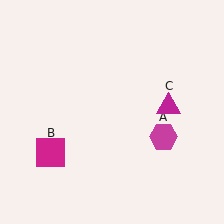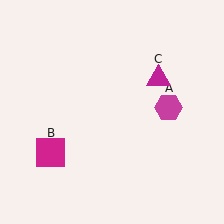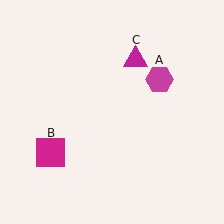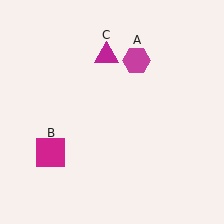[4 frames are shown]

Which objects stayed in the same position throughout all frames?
Magenta square (object B) remained stationary.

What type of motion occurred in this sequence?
The magenta hexagon (object A), magenta triangle (object C) rotated counterclockwise around the center of the scene.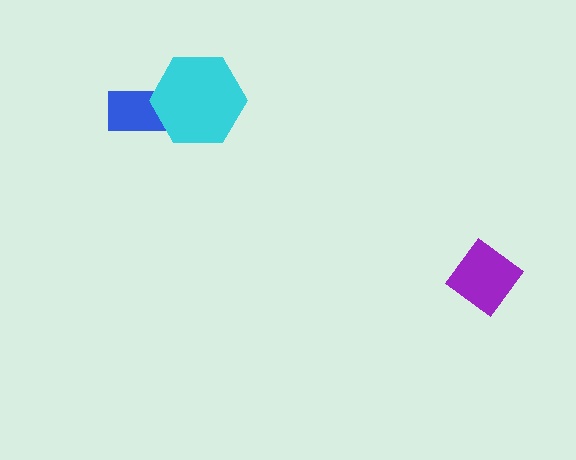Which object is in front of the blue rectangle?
The cyan hexagon is in front of the blue rectangle.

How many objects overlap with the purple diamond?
0 objects overlap with the purple diamond.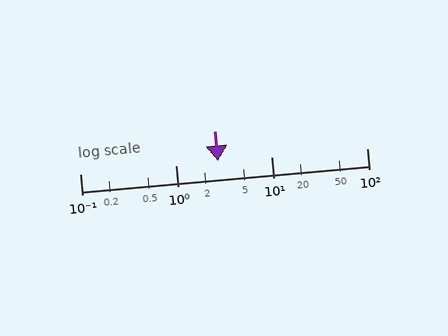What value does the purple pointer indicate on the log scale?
The pointer indicates approximately 2.8.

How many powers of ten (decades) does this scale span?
The scale spans 3 decades, from 0.1 to 100.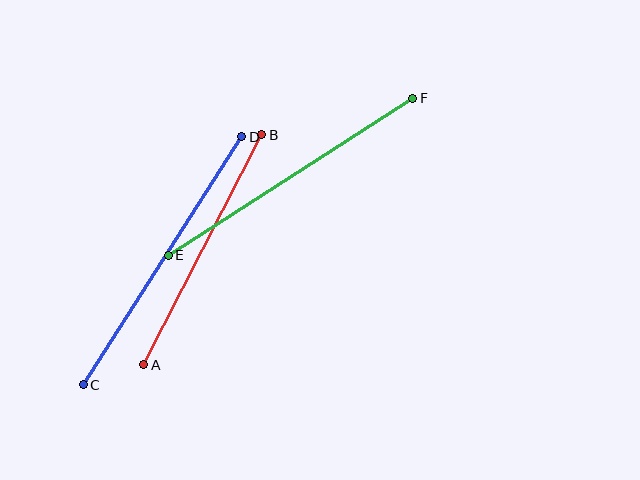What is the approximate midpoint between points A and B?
The midpoint is at approximately (203, 250) pixels.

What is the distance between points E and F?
The distance is approximately 291 pixels.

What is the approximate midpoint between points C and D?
The midpoint is at approximately (162, 261) pixels.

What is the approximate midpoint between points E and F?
The midpoint is at approximately (290, 177) pixels.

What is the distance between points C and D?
The distance is approximately 294 pixels.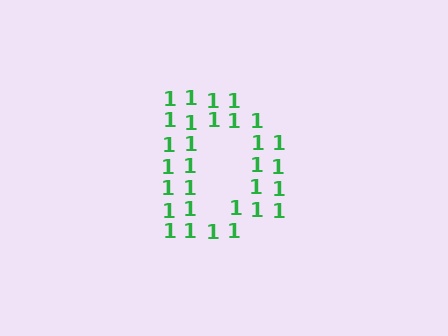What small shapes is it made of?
It is made of small digit 1's.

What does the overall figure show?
The overall figure shows the letter D.